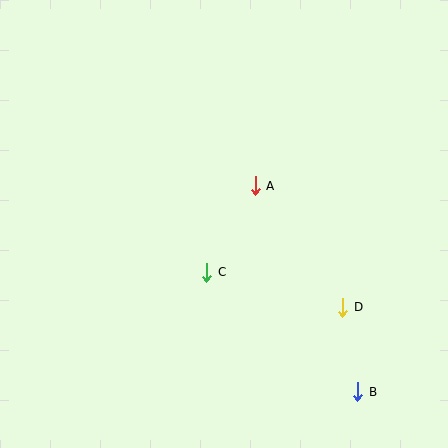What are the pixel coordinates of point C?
Point C is at (207, 272).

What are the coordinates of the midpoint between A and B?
The midpoint between A and B is at (306, 289).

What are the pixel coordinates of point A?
Point A is at (255, 186).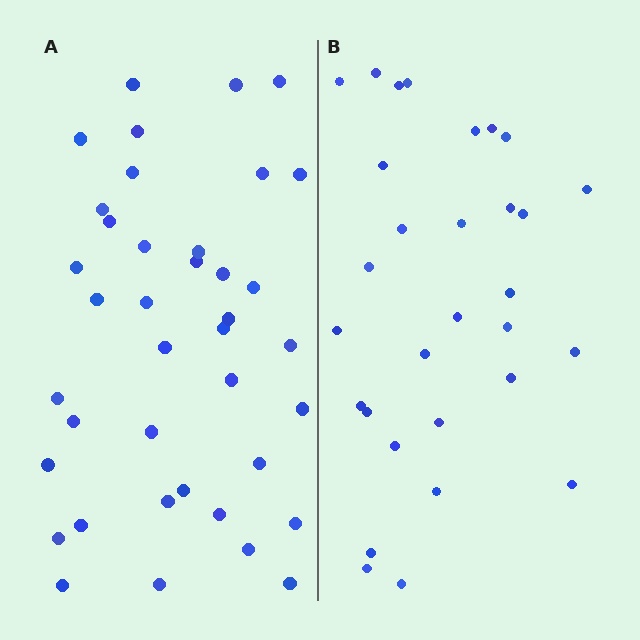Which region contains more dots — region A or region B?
Region A (the left region) has more dots.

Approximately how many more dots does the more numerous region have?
Region A has roughly 8 or so more dots than region B.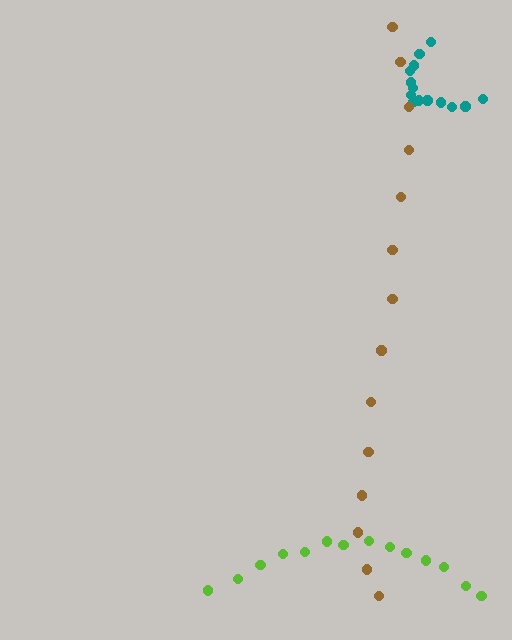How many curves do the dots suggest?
There are 3 distinct paths.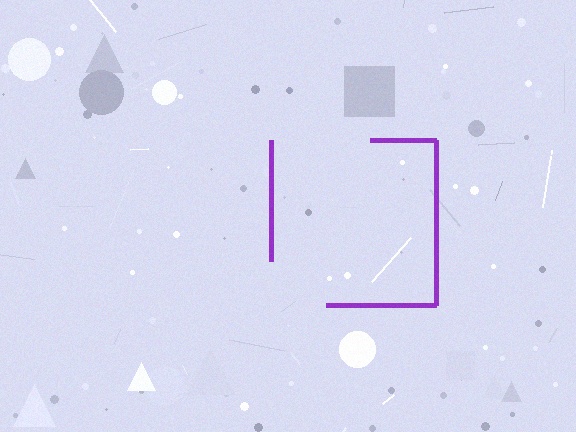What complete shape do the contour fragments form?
The contour fragments form a square.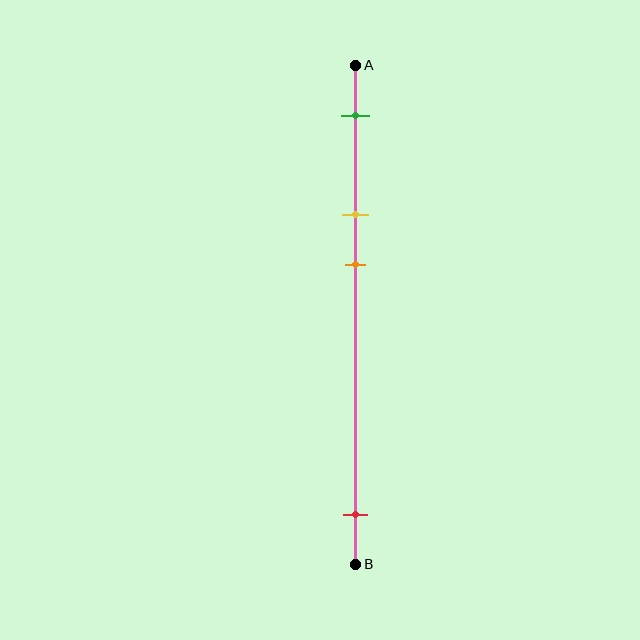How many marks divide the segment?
There are 4 marks dividing the segment.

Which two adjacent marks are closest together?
The yellow and orange marks are the closest adjacent pair.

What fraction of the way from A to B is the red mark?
The red mark is approximately 90% (0.9) of the way from A to B.